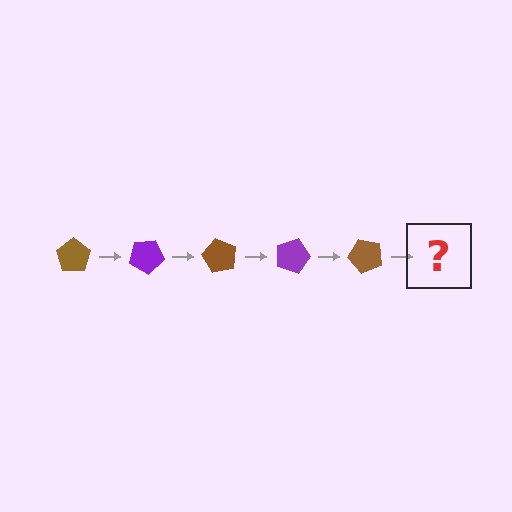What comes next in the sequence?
The next element should be a purple pentagon, rotated 150 degrees from the start.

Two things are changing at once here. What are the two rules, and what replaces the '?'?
The two rules are that it rotates 30 degrees each step and the color cycles through brown and purple. The '?' should be a purple pentagon, rotated 150 degrees from the start.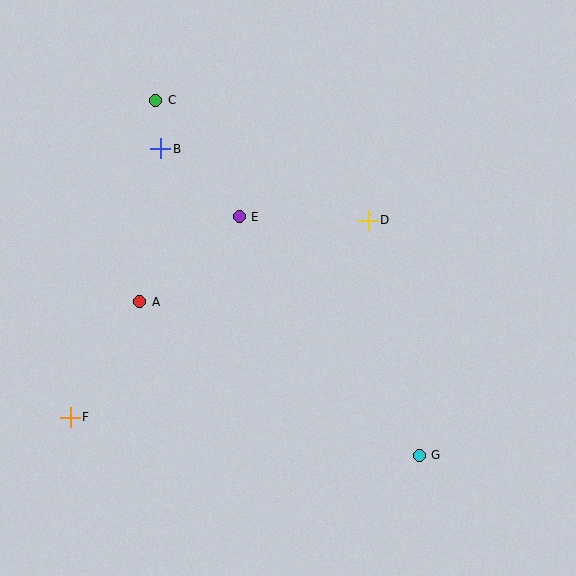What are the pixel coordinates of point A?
Point A is at (140, 302).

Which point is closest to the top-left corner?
Point C is closest to the top-left corner.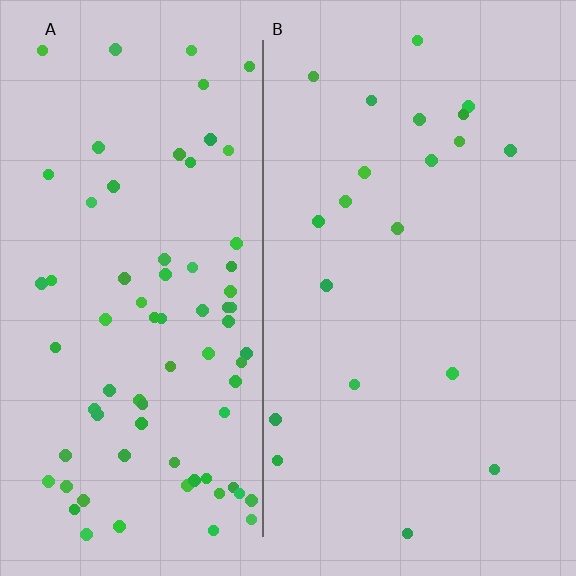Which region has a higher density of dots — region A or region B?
A (the left).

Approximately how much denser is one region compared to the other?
Approximately 3.8× — region A over region B.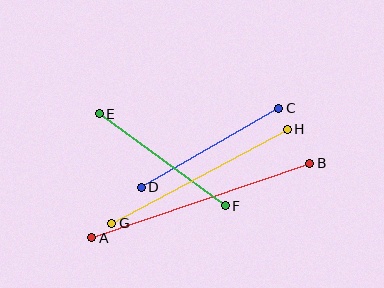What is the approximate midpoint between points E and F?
The midpoint is at approximately (162, 160) pixels.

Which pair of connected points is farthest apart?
Points A and B are farthest apart.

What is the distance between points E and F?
The distance is approximately 156 pixels.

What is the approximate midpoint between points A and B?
The midpoint is at approximately (201, 200) pixels.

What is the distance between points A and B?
The distance is approximately 230 pixels.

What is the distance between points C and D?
The distance is approximately 159 pixels.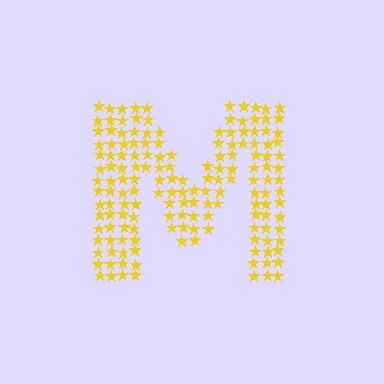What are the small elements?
The small elements are stars.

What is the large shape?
The large shape is the letter M.